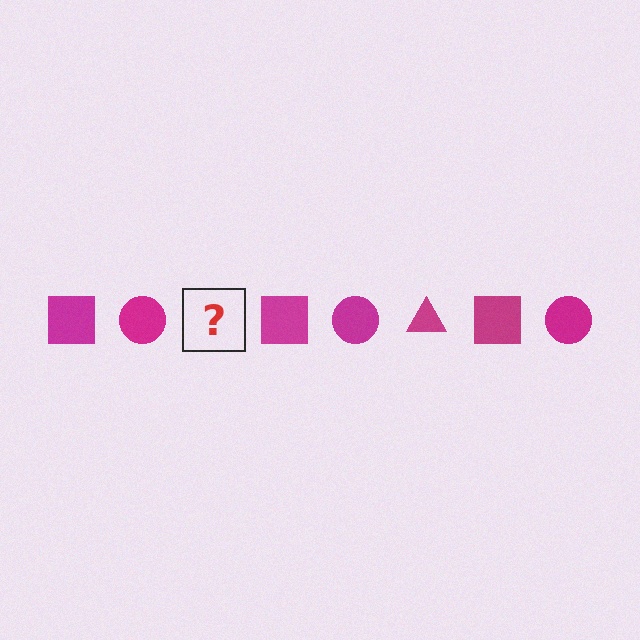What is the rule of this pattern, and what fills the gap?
The rule is that the pattern cycles through square, circle, triangle shapes in magenta. The gap should be filled with a magenta triangle.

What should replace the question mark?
The question mark should be replaced with a magenta triangle.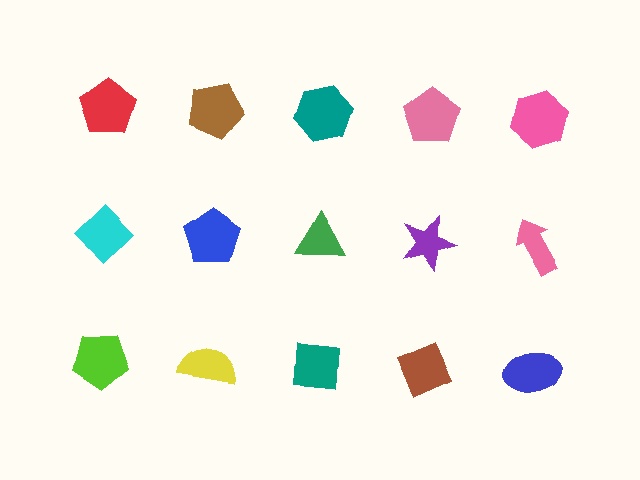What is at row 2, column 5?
A pink arrow.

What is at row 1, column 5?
A pink hexagon.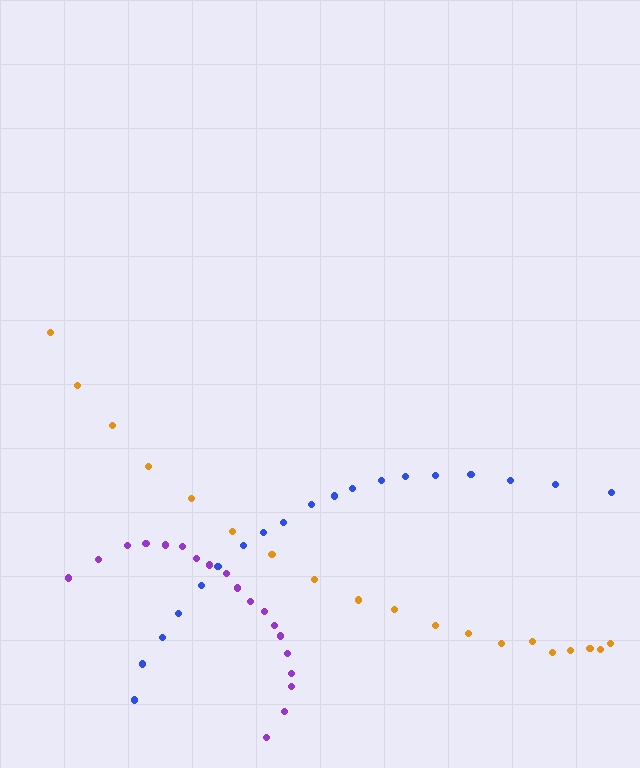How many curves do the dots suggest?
There are 3 distinct paths.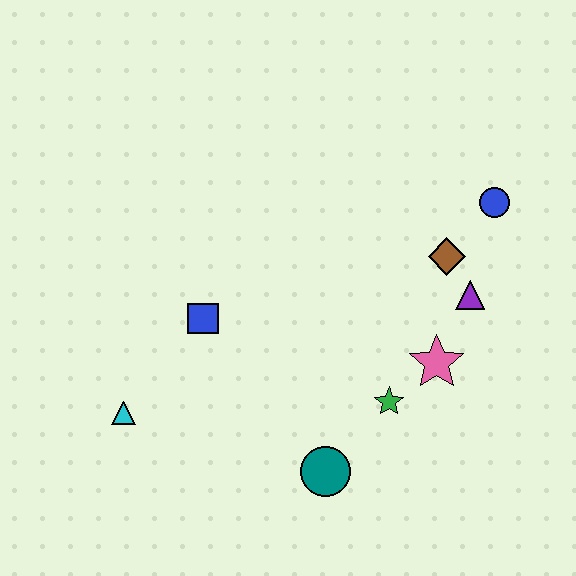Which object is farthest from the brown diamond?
The cyan triangle is farthest from the brown diamond.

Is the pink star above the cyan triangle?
Yes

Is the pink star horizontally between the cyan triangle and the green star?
No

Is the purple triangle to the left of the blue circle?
Yes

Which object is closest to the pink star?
The green star is closest to the pink star.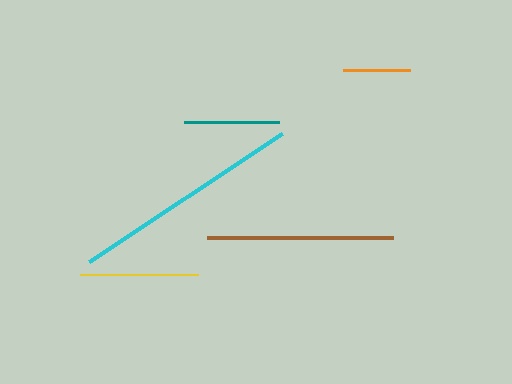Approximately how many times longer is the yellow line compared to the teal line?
The yellow line is approximately 1.2 times the length of the teal line.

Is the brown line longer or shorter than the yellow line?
The brown line is longer than the yellow line.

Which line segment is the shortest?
The orange line is the shortest at approximately 67 pixels.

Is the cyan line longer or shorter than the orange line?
The cyan line is longer than the orange line.